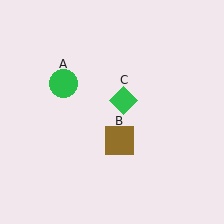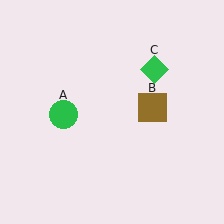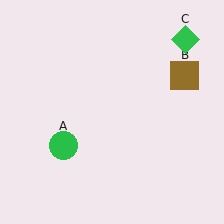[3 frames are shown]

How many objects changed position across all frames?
3 objects changed position: green circle (object A), brown square (object B), green diamond (object C).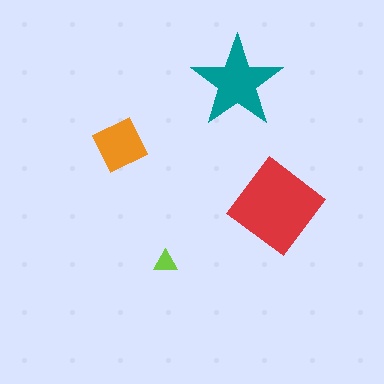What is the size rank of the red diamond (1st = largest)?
1st.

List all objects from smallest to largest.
The lime triangle, the orange square, the teal star, the red diamond.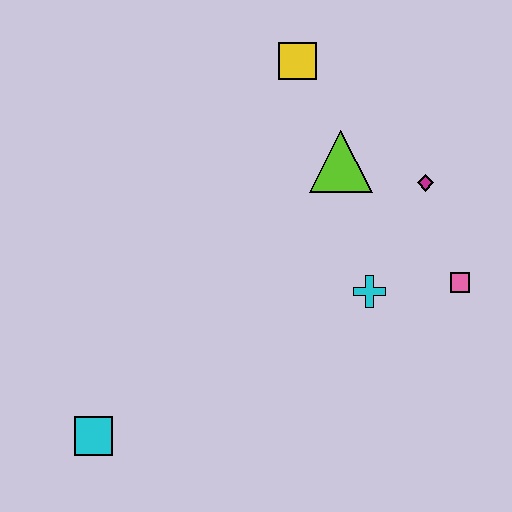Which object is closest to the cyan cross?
The pink square is closest to the cyan cross.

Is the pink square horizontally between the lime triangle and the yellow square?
No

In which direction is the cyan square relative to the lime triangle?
The cyan square is below the lime triangle.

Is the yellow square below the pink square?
No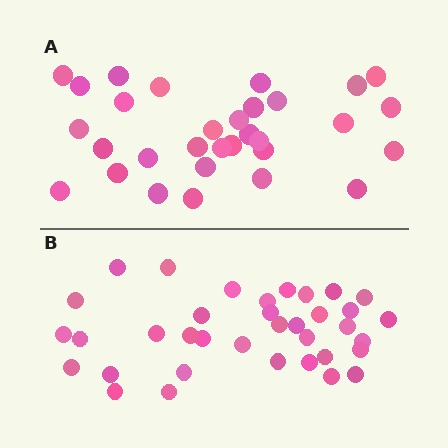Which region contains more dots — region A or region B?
Region B (the bottom region) has more dots.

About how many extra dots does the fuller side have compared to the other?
Region B has about 5 more dots than region A.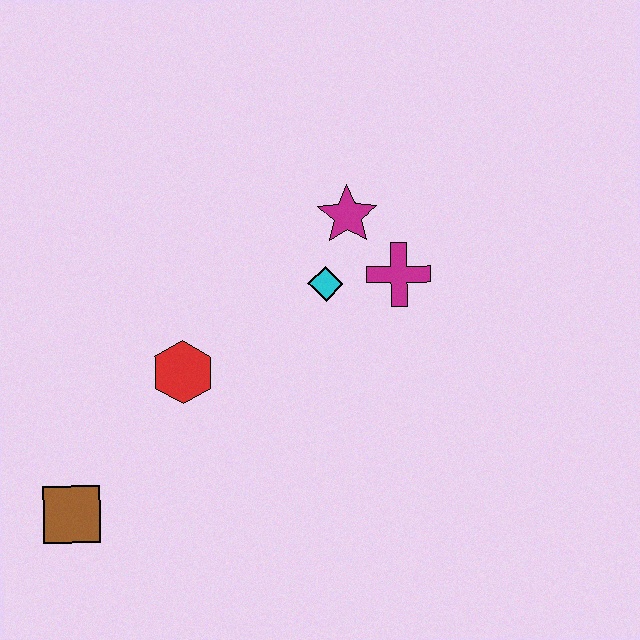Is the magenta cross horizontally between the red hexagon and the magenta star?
No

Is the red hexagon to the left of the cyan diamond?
Yes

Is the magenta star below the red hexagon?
No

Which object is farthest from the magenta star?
The brown square is farthest from the magenta star.